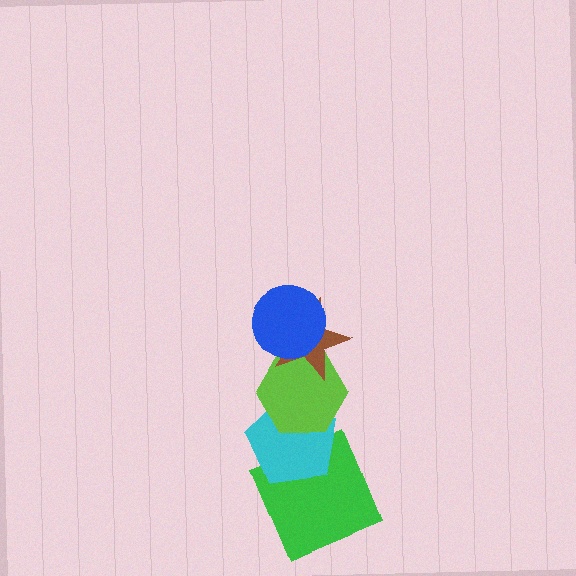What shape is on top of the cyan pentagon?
The lime hexagon is on top of the cyan pentagon.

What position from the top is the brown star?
The brown star is 2nd from the top.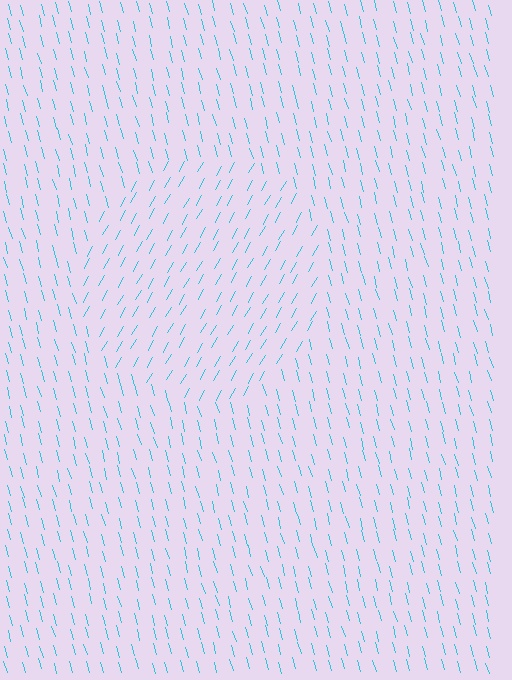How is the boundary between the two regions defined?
The boundary is defined purely by a change in line orientation (approximately 45 degrees difference). All lines are the same color and thickness.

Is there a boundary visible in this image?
Yes, there is a texture boundary formed by a change in line orientation.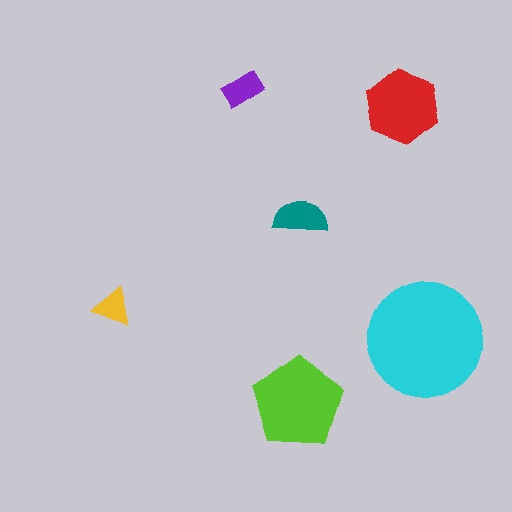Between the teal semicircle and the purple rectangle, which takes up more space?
The teal semicircle.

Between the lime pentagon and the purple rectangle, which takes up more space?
The lime pentagon.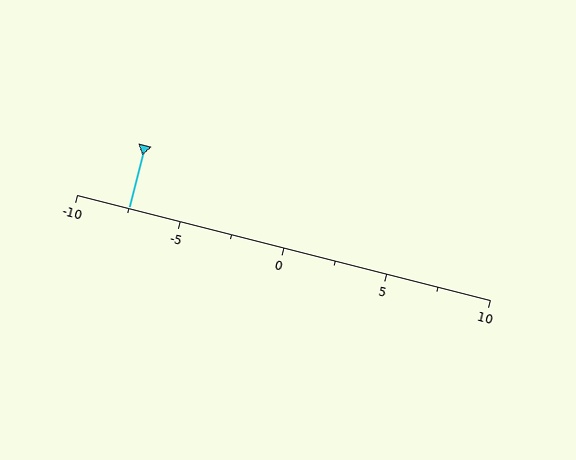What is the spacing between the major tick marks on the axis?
The major ticks are spaced 5 apart.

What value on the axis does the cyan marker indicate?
The marker indicates approximately -7.5.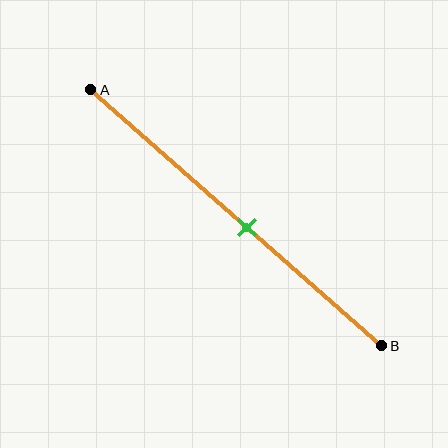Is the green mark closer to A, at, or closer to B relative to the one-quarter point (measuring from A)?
The green mark is closer to point B than the one-quarter point of segment AB.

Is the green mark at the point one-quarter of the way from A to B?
No, the mark is at about 55% from A, not at the 25% one-quarter point.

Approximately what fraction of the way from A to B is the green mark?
The green mark is approximately 55% of the way from A to B.